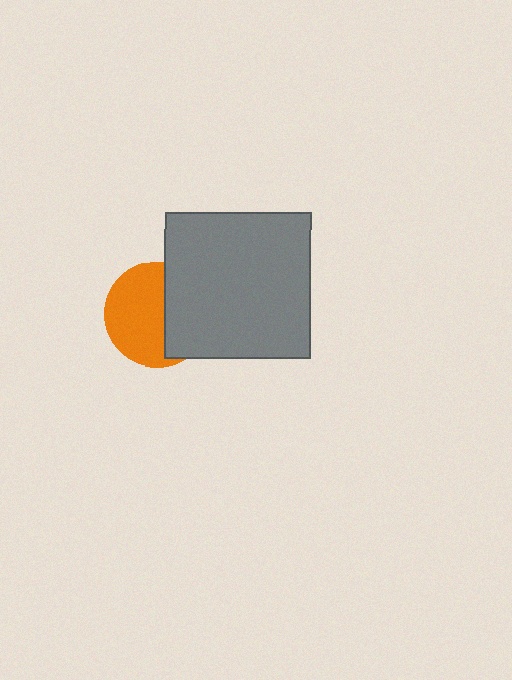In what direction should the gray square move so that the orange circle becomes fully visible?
The gray square should move right. That is the shortest direction to clear the overlap and leave the orange circle fully visible.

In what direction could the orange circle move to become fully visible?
The orange circle could move left. That would shift it out from behind the gray square entirely.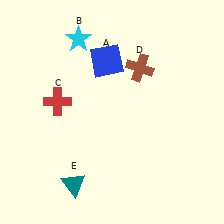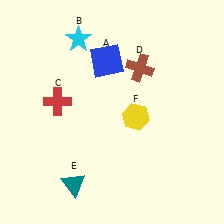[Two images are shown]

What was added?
A yellow hexagon (F) was added in Image 2.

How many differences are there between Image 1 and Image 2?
There is 1 difference between the two images.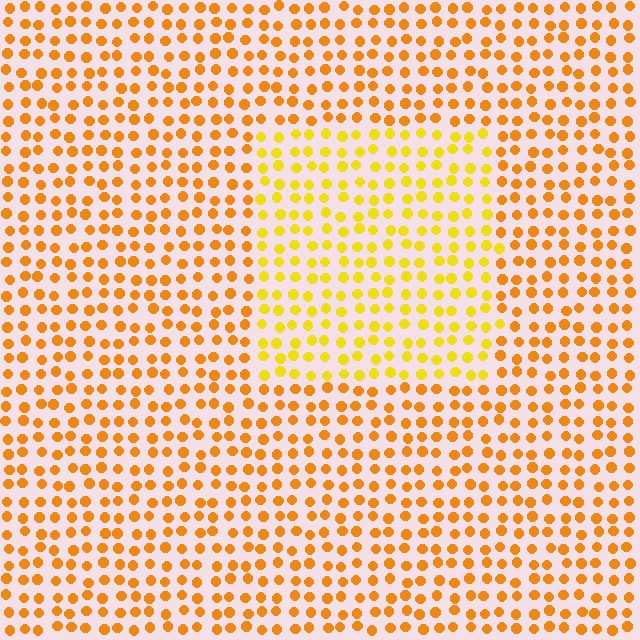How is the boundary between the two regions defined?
The boundary is defined purely by a slight shift in hue (about 24 degrees). Spacing, size, and orientation are identical on both sides.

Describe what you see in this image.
The image is filled with small orange elements in a uniform arrangement. A rectangle-shaped region is visible where the elements are tinted to a slightly different hue, forming a subtle color boundary.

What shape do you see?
I see a rectangle.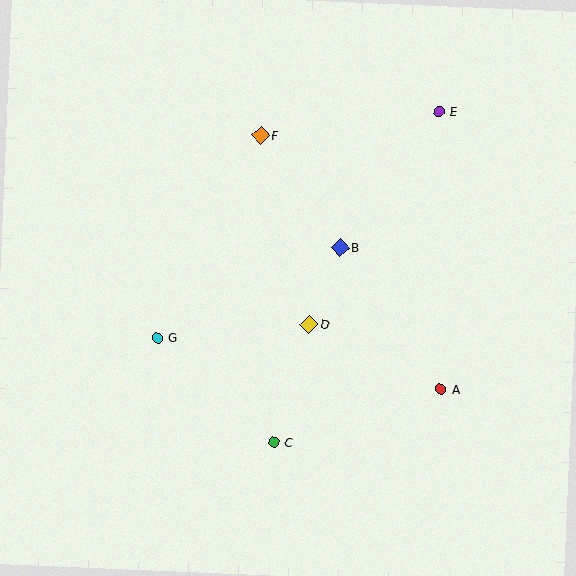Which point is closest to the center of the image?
Point D at (309, 324) is closest to the center.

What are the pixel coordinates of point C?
Point C is at (274, 442).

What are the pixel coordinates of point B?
Point B is at (340, 247).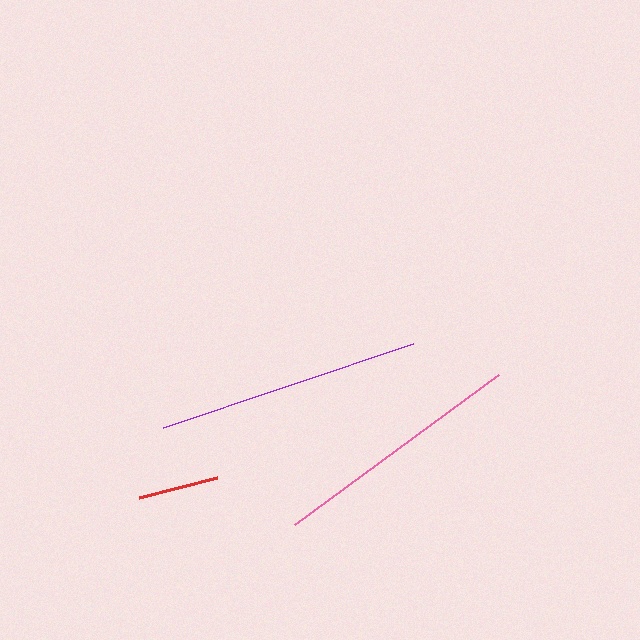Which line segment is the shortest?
The red line is the shortest at approximately 80 pixels.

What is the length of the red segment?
The red segment is approximately 80 pixels long.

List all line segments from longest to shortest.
From longest to shortest: purple, pink, red.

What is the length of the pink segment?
The pink segment is approximately 253 pixels long.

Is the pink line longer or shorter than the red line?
The pink line is longer than the red line.